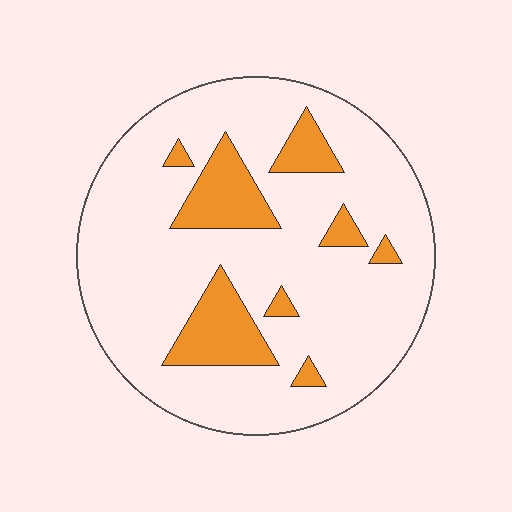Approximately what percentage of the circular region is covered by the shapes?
Approximately 15%.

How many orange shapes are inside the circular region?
8.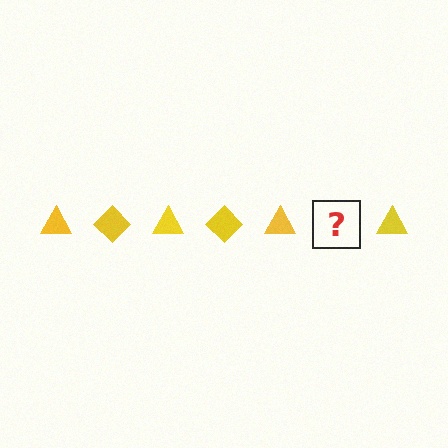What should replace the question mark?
The question mark should be replaced with a yellow diamond.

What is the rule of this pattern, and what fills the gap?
The rule is that the pattern cycles through triangle, diamond shapes in yellow. The gap should be filled with a yellow diamond.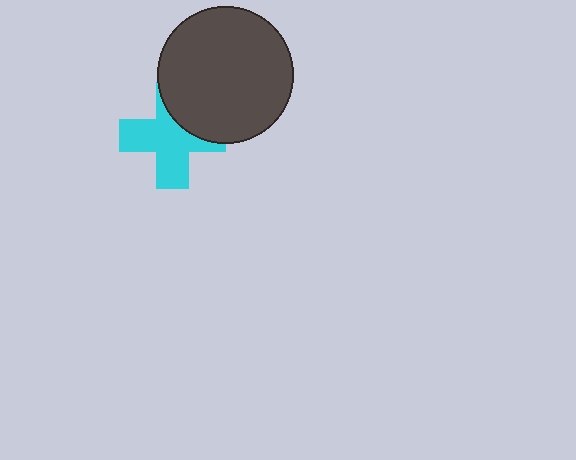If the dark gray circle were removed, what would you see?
You would see the complete cyan cross.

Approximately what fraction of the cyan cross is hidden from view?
Roughly 32% of the cyan cross is hidden behind the dark gray circle.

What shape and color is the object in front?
The object in front is a dark gray circle.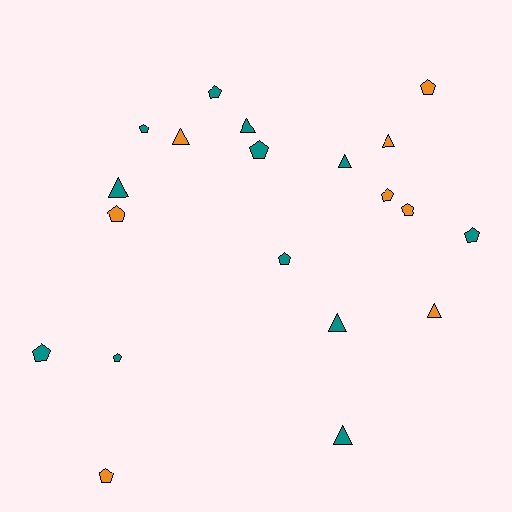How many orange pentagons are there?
There are 5 orange pentagons.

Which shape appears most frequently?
Pentagon, with 12 objects.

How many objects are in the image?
There are 20 objects.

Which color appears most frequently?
Teal, with 12 objects.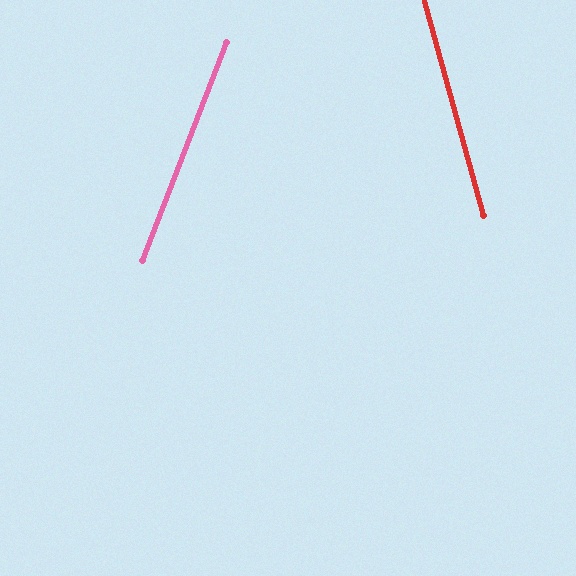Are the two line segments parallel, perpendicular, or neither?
Neither parallel nor perpendicular — they differ by about 37°.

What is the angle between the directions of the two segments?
Approximately 37 degrees.